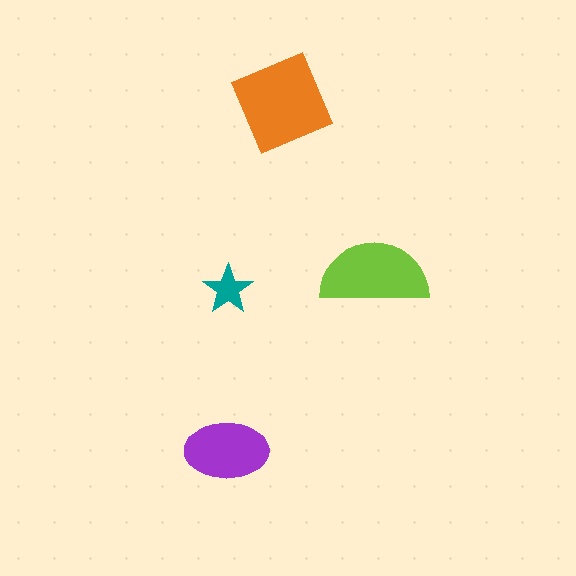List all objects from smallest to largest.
The teal star, the purple ellipse, the lime semicircle, the orange square.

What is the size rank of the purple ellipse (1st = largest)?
3rd.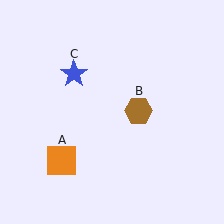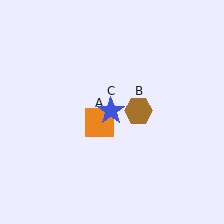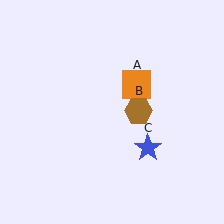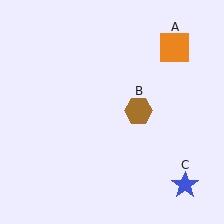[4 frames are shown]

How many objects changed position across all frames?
2 objects changed position: orange square (object A), blue star (object C).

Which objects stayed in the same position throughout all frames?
Brown hexagon (object B) remained stationary.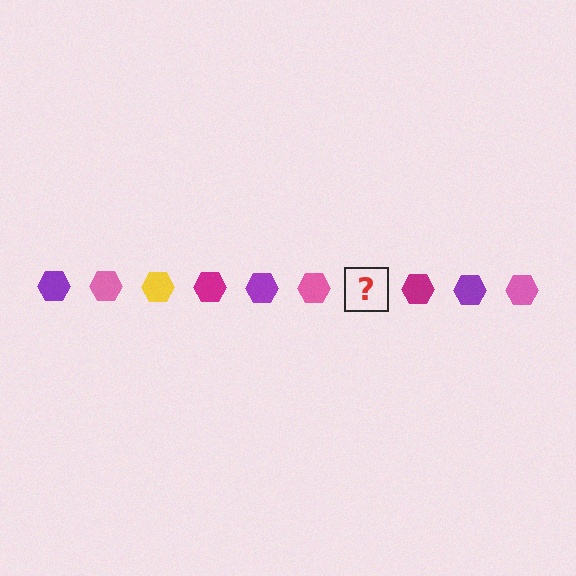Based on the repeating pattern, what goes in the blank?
The blank should be a yellow hexagon.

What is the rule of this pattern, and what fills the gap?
The rule is that the pattern cycles through purple, pink, yellow, magenta hexagons. The gap should be filled with a yellow hexagon.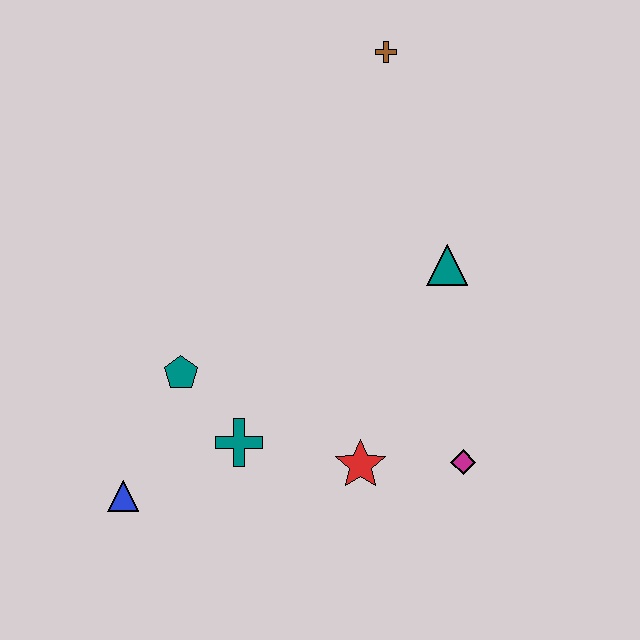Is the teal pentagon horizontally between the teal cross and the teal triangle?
No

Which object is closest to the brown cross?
The teal triangle is closest to the brown cross.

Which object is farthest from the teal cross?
The brown cross is farthest from the teal cross.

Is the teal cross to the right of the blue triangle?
Yes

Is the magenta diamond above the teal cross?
No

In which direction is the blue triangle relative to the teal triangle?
The blue triangle is to the left of the teal triangle.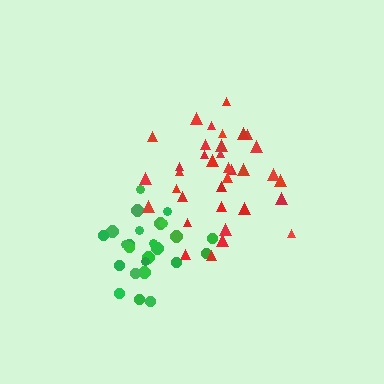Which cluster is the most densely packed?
Green.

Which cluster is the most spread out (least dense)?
Red.